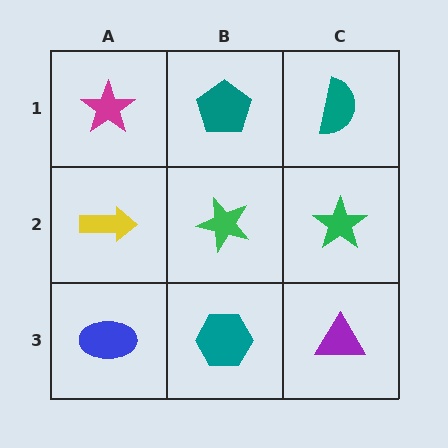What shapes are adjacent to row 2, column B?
A teal pentagon (row 1, column B), a teal hexagon (row 3, column B), a yellow arrow (row 2, column A), a green star (row 2, column C).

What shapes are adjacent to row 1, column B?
A green star (row 2, column B), a magenta star (row 1, column A), a teal semicircle (row 1, column C).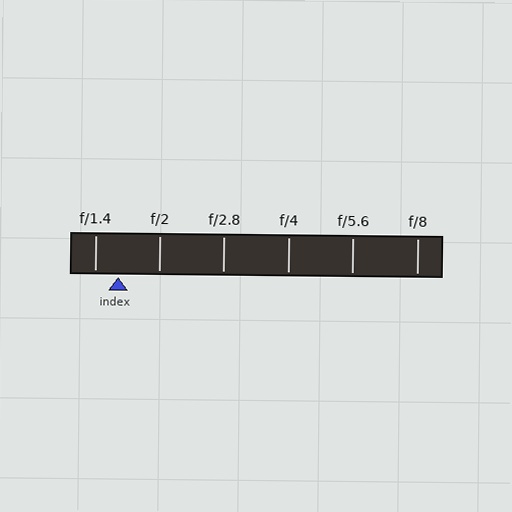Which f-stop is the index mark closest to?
The index mark is closest to f/1.4.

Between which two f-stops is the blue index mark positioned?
The index mark is between f/1.4 and f/2.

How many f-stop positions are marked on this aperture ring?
There are 6 f-stop positions marked.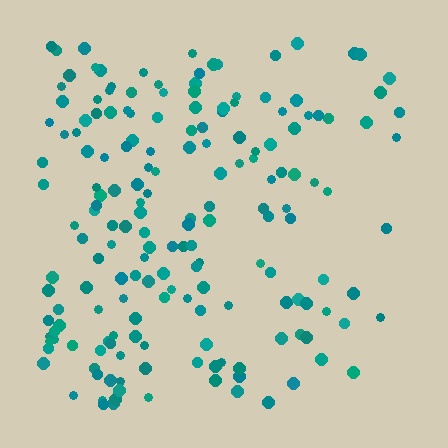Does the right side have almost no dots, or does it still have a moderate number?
Still a moderate number, just noticeably fewer than the left.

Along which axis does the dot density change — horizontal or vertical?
Horizontal.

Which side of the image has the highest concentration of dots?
The left.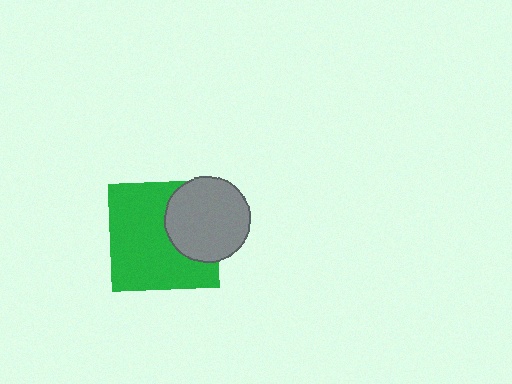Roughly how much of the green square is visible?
Most of it is visible (roughly 68%).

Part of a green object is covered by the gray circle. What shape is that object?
It is a square.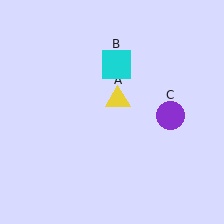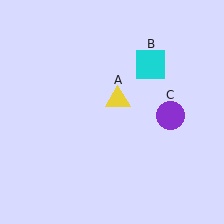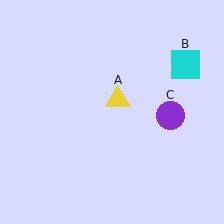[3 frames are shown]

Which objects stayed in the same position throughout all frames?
Yellow triangle (object A) and purple circle (object C) remained stationary.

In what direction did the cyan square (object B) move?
The cyan square (object B) moved right.